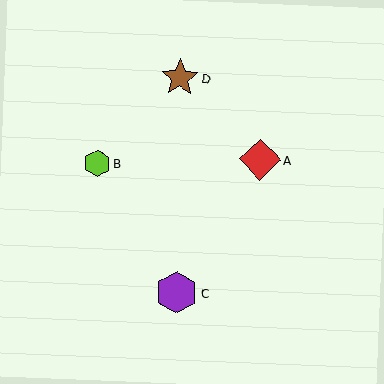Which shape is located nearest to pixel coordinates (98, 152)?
The lime hexagon (labeled B) at (97, 164) is nearest to that location.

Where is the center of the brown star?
The center of the brown star is at (180, 78).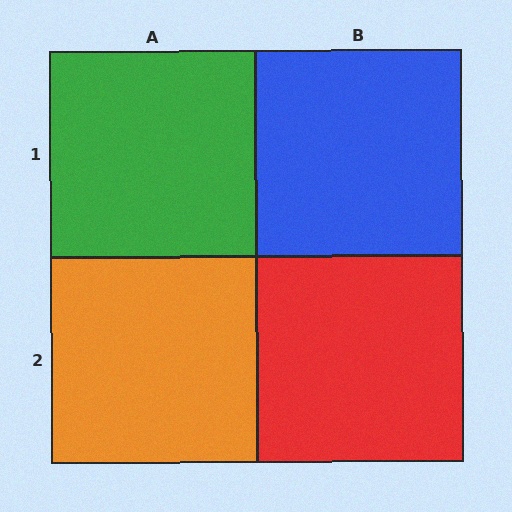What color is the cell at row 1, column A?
Green.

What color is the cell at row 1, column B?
Blue.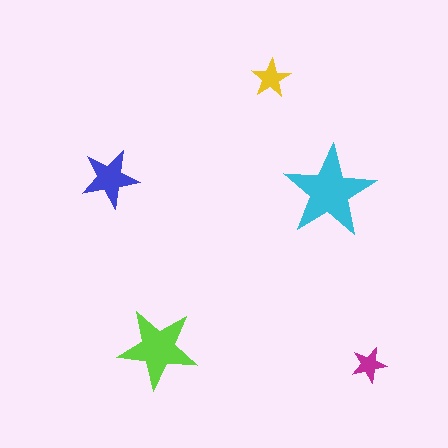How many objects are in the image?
There are 5 objects in the image.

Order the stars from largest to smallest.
the cyan one, the lime one, the blue one, the yellow one, the magenta one.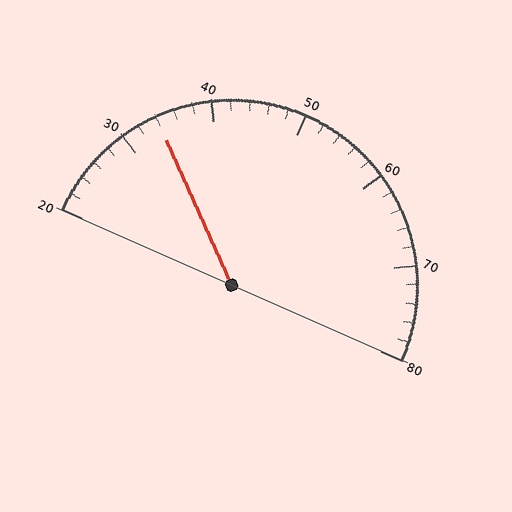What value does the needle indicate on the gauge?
The needle indicates approximately 34.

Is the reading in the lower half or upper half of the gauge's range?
The reading is in the lower half of the range (20 to 80).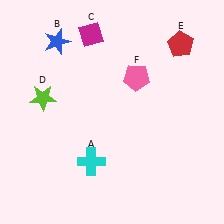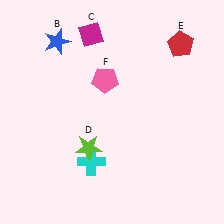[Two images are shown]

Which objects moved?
The objects that moved are: the lime star (D), the pink pentagon (F).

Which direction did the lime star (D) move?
The lime star (D) moved down.